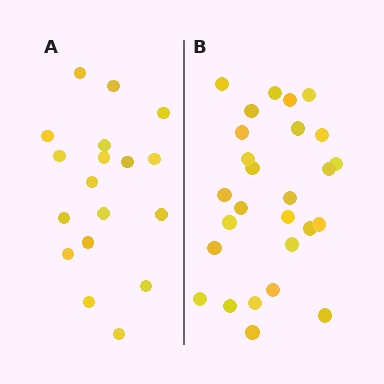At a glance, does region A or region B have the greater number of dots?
Region B (the right region) has more dots.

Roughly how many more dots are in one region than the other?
Region B has roughly 8 or so more dots than region A.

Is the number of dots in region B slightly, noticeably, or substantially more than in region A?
Region B has substantially more. The ratio is roughly 1.5 to 1.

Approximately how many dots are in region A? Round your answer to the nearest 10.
About 20 dots. (The exact count is 18, which rounds to 20.)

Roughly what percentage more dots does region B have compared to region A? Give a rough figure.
About 50% more.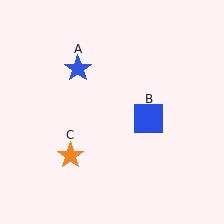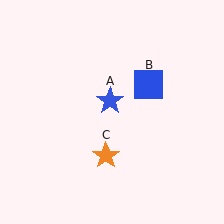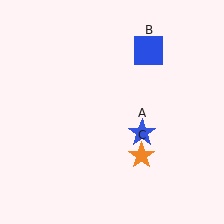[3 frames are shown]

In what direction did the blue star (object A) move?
The blue star (object A) moved down and to the right.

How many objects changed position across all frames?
3 objects changed position: blue star (object A), blue square (object B), orange star (object C).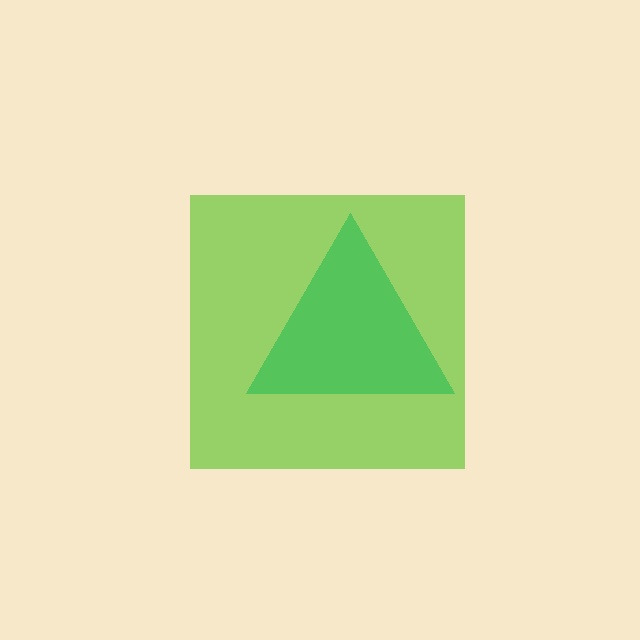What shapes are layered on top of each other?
The layered shapes are: a lime square, a green triangle.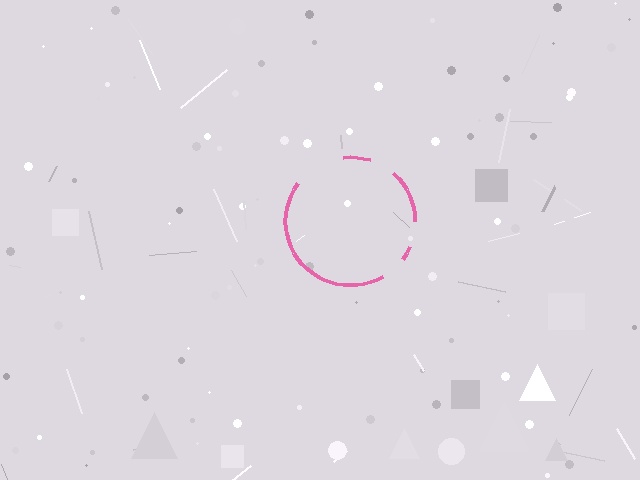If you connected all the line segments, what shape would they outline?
They would outline a circle.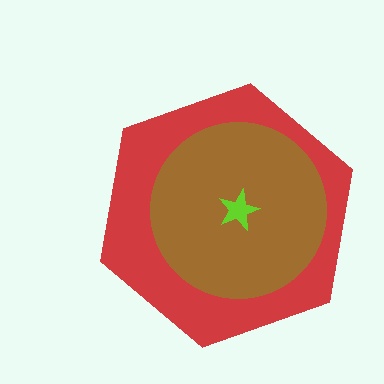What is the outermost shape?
The red hexagon.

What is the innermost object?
The lime star.